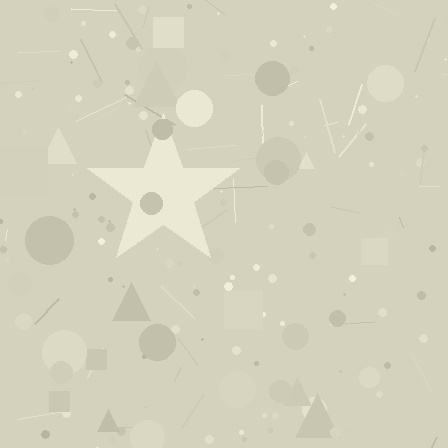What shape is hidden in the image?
A star is hidden in the image.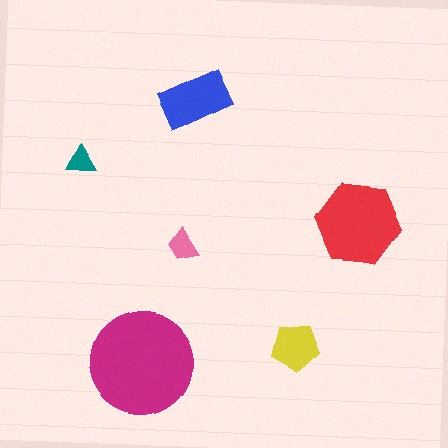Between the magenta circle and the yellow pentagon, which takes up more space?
The magenta circle.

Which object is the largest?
The magenta circle.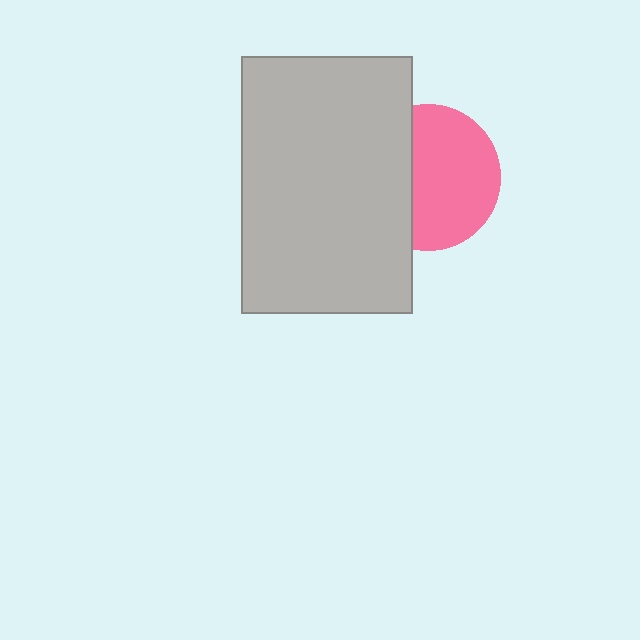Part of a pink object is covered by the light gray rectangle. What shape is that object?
It is a circle.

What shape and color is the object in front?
The object in front is a light gray rectangle.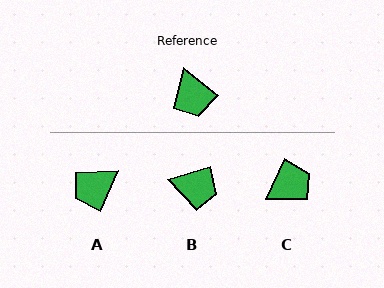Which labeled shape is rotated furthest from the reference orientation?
C, about 103 degrees away.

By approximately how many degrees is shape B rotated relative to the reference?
Approximately 57 degrees counter-clockwise.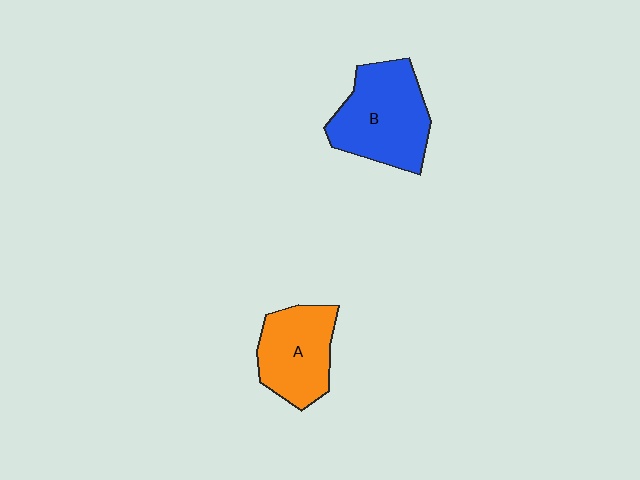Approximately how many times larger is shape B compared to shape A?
Approximately 1.3 times.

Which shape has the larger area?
Shape B (blue).